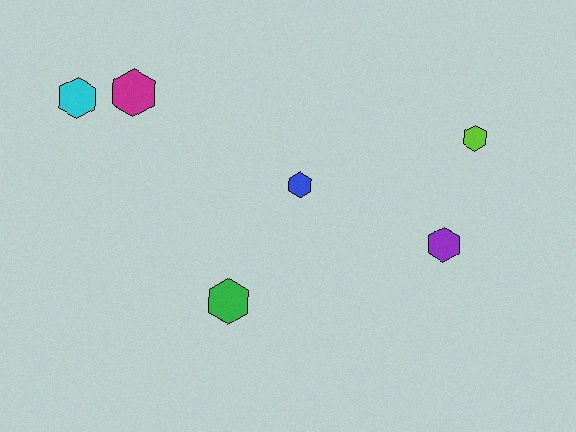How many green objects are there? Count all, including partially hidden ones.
There is 1 green object.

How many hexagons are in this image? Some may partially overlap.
There are 6 hexagons.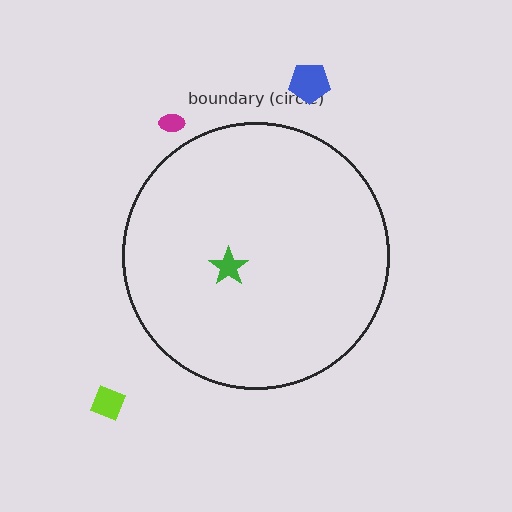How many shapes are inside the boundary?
1 inside, 3 outside.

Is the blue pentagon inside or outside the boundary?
Outside.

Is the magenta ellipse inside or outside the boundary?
Outside.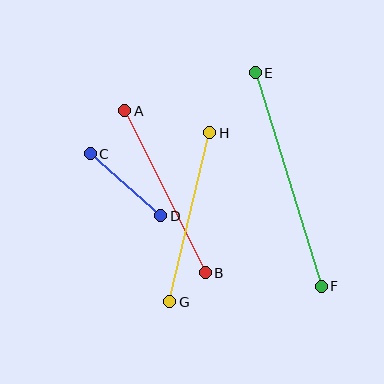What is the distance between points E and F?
The distance is approximately 224 pixels.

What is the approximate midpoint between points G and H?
The midpoint is at approximately (190, 217) pixels.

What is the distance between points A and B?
The distance is approximately 181 pixels.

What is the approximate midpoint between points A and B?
The midpoint is at approximately (165, 192) pixels.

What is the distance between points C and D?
The distance is approximately 94 pixels.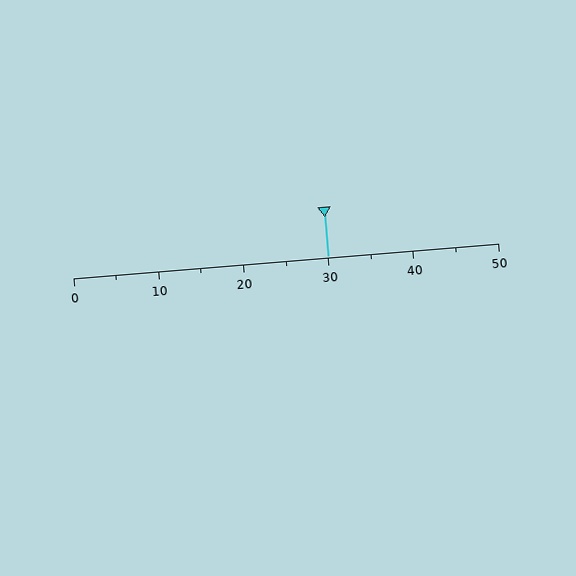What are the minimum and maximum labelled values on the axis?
The axis runs from 0 to 50.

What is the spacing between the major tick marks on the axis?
The major ticks are spaced 10 apart.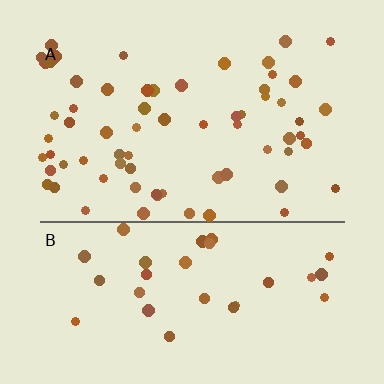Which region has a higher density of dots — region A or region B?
A (the top).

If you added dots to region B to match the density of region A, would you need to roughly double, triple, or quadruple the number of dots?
Approximately double.